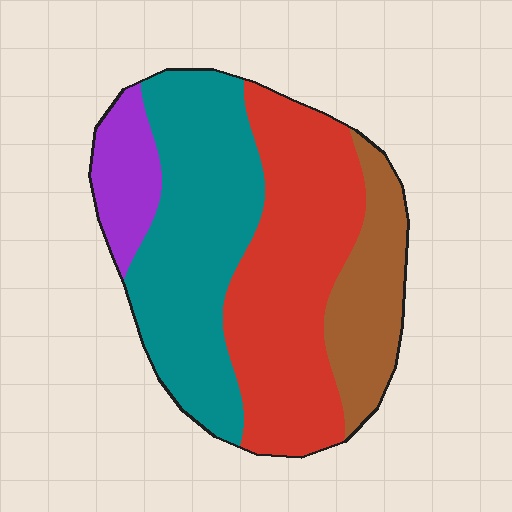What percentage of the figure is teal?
Teal takes up between a quarter and a half of the figure.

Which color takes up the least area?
Purple, at roughly 10%.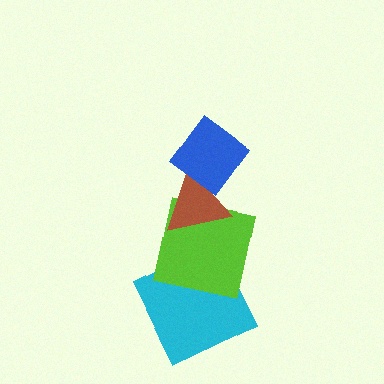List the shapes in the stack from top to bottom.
From top to bottom: the blue diamond, the brown triangle, the lime square, the cyan square.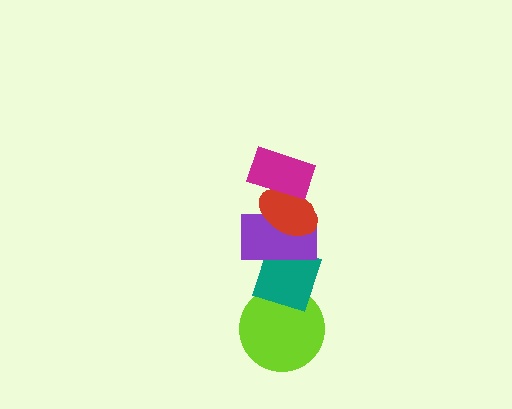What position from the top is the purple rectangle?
The purple rectangle is 3rd from the top.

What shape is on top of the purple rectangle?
The red ellipse is on top of the purple rectangle.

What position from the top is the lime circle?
The lime circle is 5th from the top.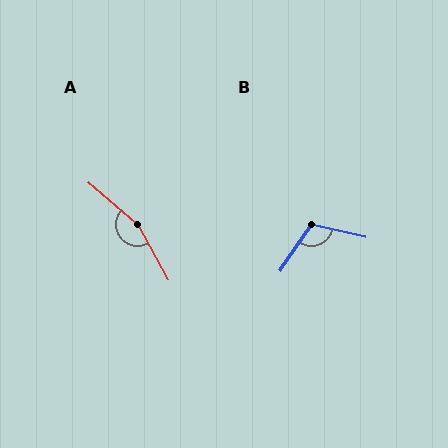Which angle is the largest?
A, at approximately 160 degrees.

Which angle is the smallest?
B, at approximately 111 degrees.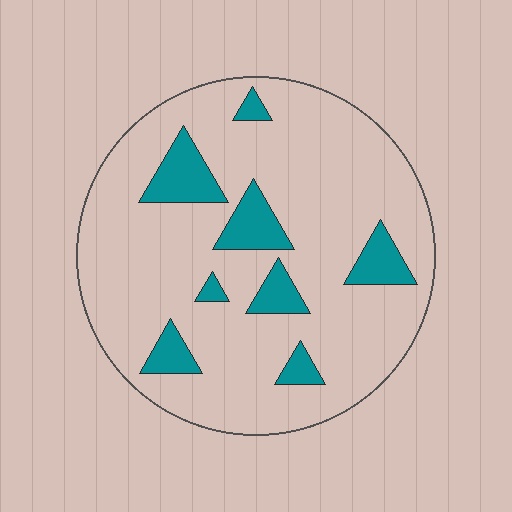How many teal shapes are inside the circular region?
8.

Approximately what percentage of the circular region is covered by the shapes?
Approximately 15%.